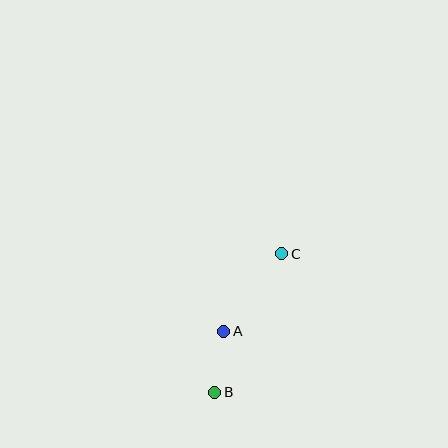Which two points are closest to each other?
Points A and B are closest to each other.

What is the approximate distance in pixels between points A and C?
The distance between A and C is approximately 97 pixels.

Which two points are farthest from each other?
Points B and C are farthest from each other.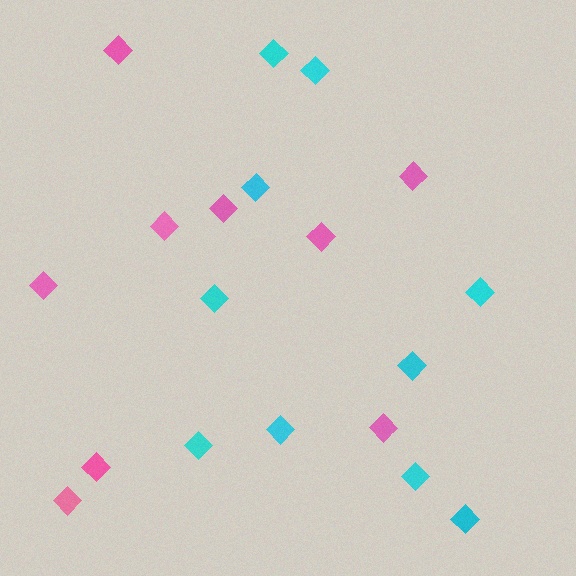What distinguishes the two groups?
There are 2 groups: one group of pink diamonds (9) and one group of cyan diamonds (10).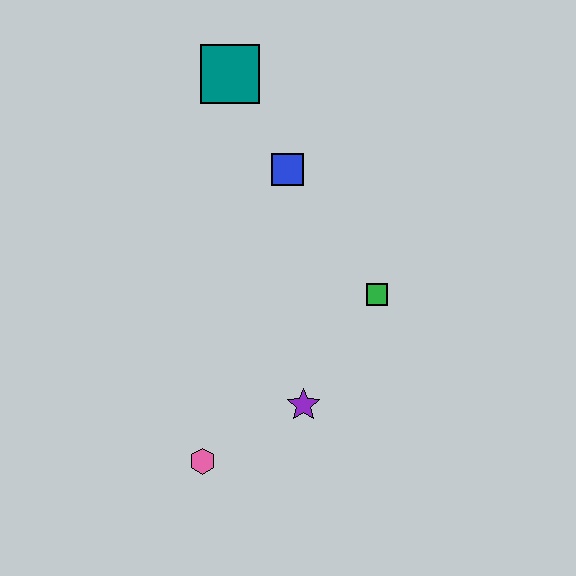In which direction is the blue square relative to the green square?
The blue square is above the green square.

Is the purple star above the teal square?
No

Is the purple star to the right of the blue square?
Yes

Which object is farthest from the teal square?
The pink hexagon is farthest from the teal square.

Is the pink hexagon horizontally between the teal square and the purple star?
No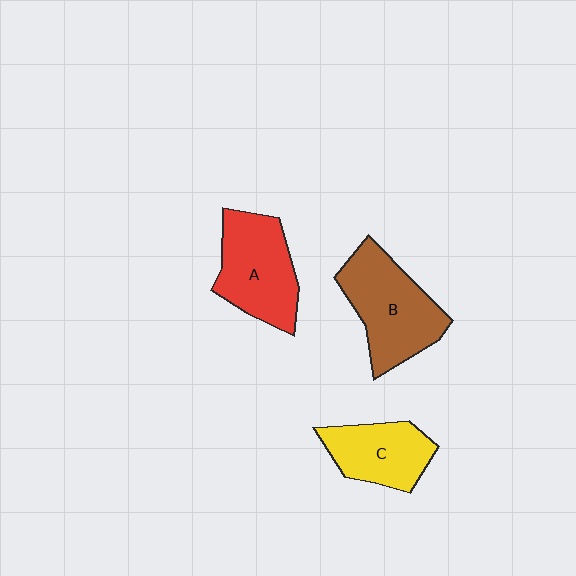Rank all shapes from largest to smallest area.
From largest to smallest: B (brown), A (red), C (yellow).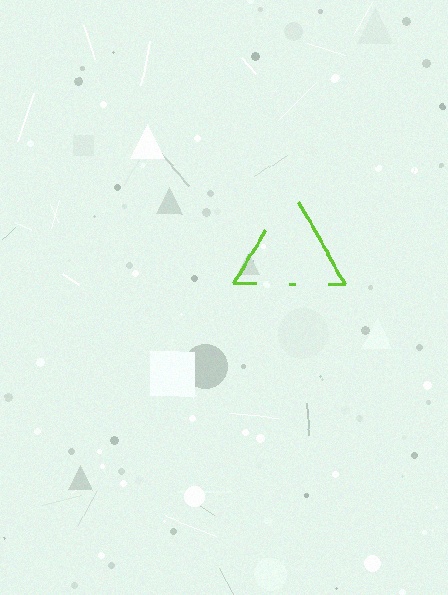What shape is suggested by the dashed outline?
The dashed outline suggests a triangle.